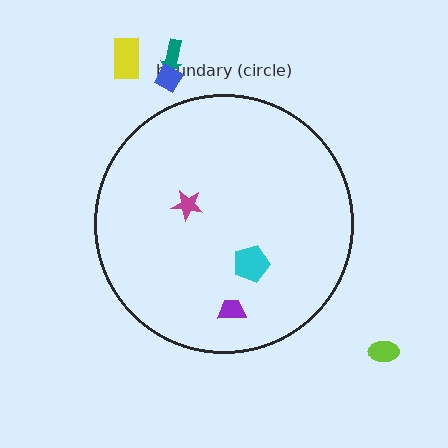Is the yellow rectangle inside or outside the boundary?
Outside.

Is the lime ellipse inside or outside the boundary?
Outside.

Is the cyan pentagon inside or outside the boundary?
Inside.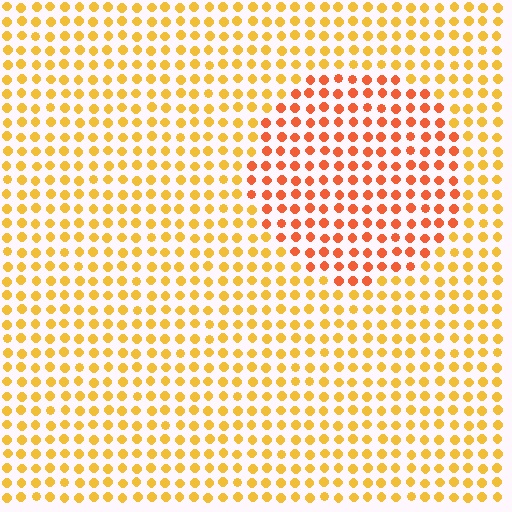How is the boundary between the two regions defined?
The boundary is defined purely by a slight shift in hue (about 31 degrees). Spacing, size, and orientation are identical on both sides.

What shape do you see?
I see a circle.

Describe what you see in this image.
The image is filled with small yellow elements in a uniform arrangement. A circle-shaped region is visible where the elements are tinted to a slightly different hue, forming a subtle color boundary.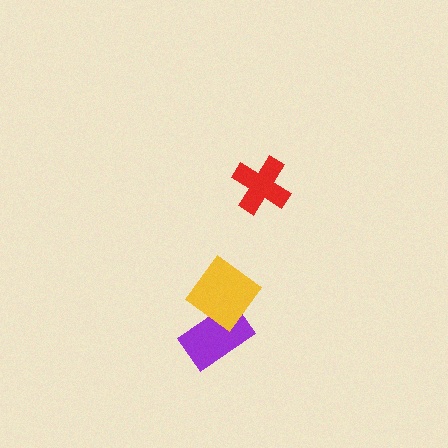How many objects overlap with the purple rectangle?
1 object overlaps with the purple rectangle.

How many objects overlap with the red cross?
0 objects overlap with the red cross.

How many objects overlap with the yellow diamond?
1 object overlaps with the yellow diamond.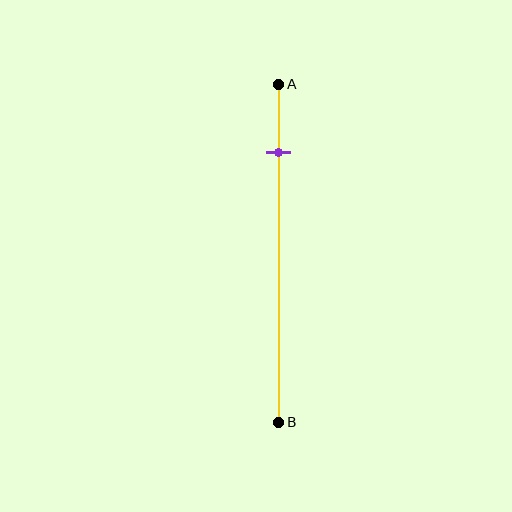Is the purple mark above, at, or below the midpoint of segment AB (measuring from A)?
The purple mark is above the midpoint of segment AB.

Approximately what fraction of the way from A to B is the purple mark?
The purple mark is approximately 20% of the way from A to B.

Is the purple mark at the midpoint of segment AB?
No, the mark is at about 20% from A, not at the 50% midpoint.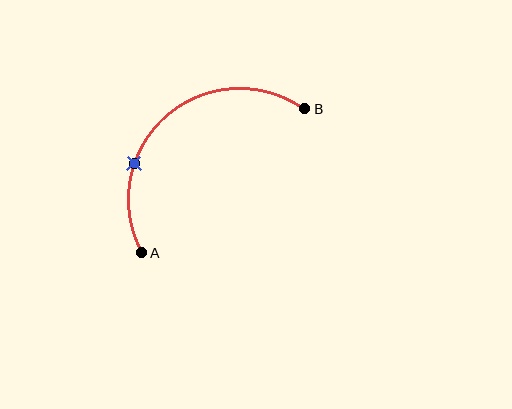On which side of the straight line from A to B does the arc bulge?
The arc bulges above and to the left of the straight line connecting A and B.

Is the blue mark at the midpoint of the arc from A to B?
No. The blue mark lies on the arc but is closer to endpoint A. The arc midpoint would be at the point on the curve equidistant along the arc from both A and B.